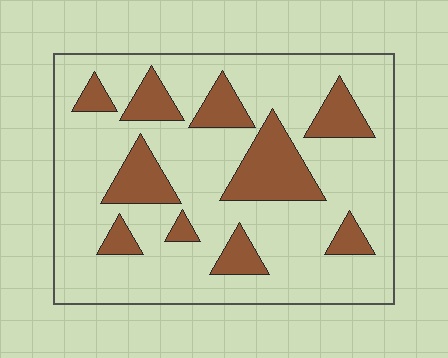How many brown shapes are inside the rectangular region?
10.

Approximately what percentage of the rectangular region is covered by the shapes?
Approximately 25%.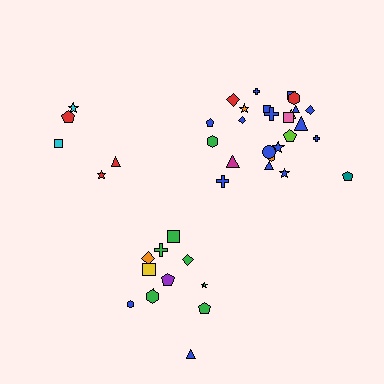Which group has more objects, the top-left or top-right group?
The top-right group.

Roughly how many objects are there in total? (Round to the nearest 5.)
Roughly 40 objects in total.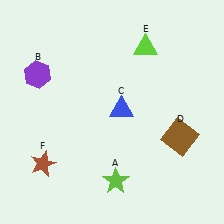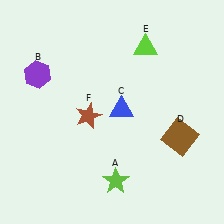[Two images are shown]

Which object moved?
The brown star (F) moved up.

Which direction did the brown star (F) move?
The brown star (F) moved up.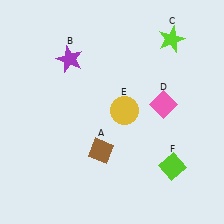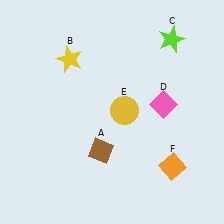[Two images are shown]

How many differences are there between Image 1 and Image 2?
There are 2 differences between the two images.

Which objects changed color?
B changed from purple to yellow. F changed from lime to orange.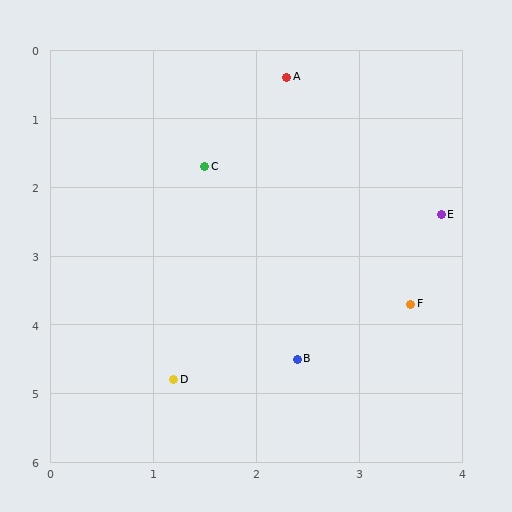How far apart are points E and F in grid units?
Points E and F are about 1.3 grid units apart.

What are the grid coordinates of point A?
Point A is at approximately (2.3, 0.4).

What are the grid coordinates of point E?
Point E is at approximately (3.8, 2.4).